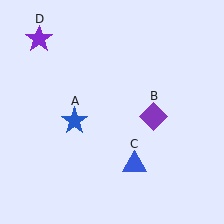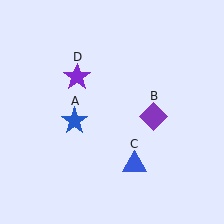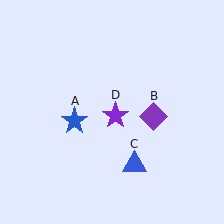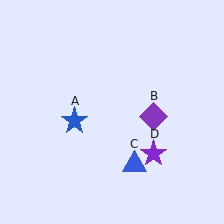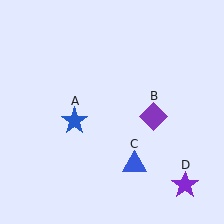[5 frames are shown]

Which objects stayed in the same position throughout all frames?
Blue star (object A) and purple diamond (object B) and blue triangle (object C) remained stationary.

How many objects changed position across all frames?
1 object changed position: purple star (object D).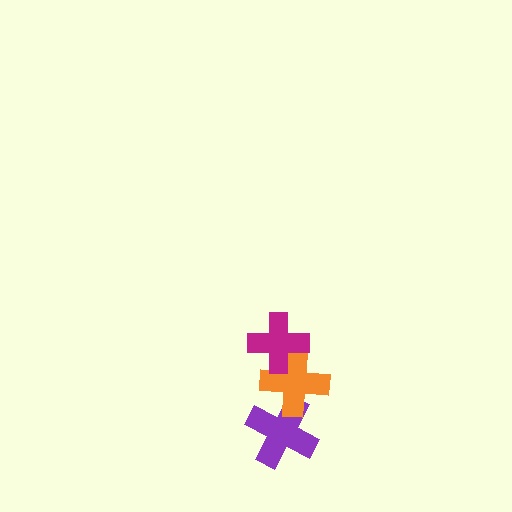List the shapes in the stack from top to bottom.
From top to bottom: the magenta cross, the orange cross, the purple cross.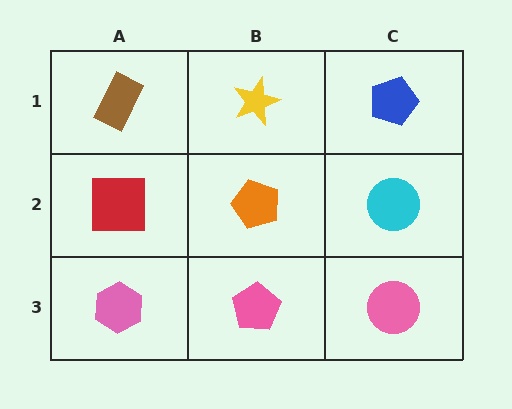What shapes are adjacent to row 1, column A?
A red square (row 2, column A), a yellow star (row 1, column B).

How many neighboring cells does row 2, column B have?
4.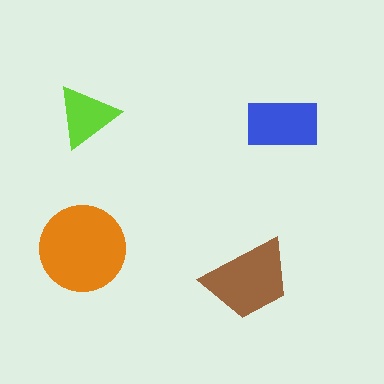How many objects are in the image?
There are 4 objects in the image.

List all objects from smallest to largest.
The lime triangle, the blue rectangle, the brown trapezoid, the orange circle.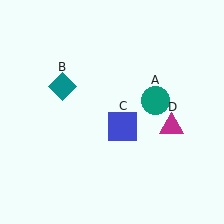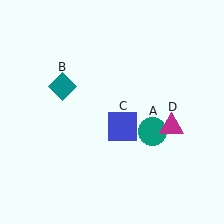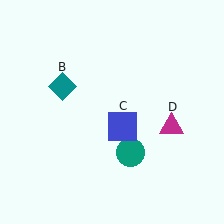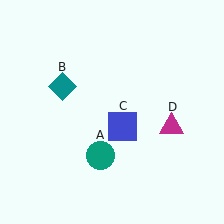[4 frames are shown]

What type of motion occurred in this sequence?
The teal circle (object A) rotated clockwise around the center of the scene.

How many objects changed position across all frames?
1 object changed position: teal circle (object A).